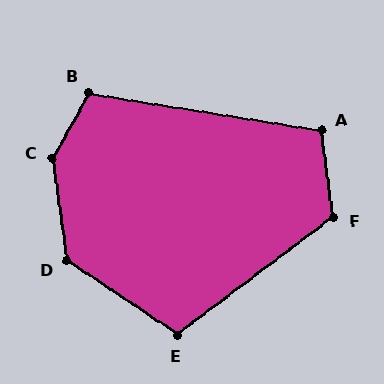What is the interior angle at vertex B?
Approximately 109 degrees (obtuse).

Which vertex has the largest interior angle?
C, at approximately 144 degrees.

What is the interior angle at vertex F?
Approximately 119 degrees (obtuse).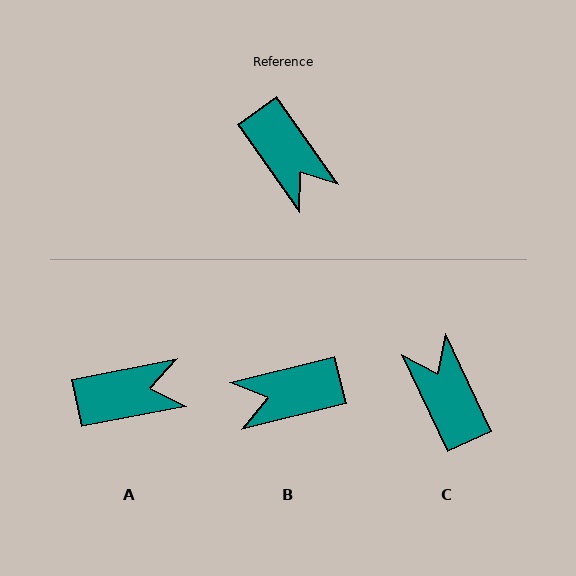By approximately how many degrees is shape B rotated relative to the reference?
Approximately 112 degrees clockwise.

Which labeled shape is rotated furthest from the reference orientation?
C, about 170 degrees away.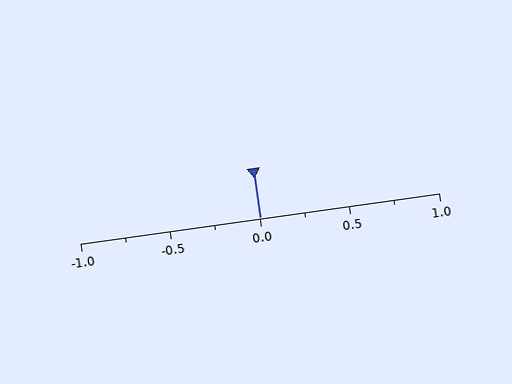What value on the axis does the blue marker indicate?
The marker indicates approximately 0.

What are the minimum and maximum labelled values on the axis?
The axis runs from -1.0 to 1.0.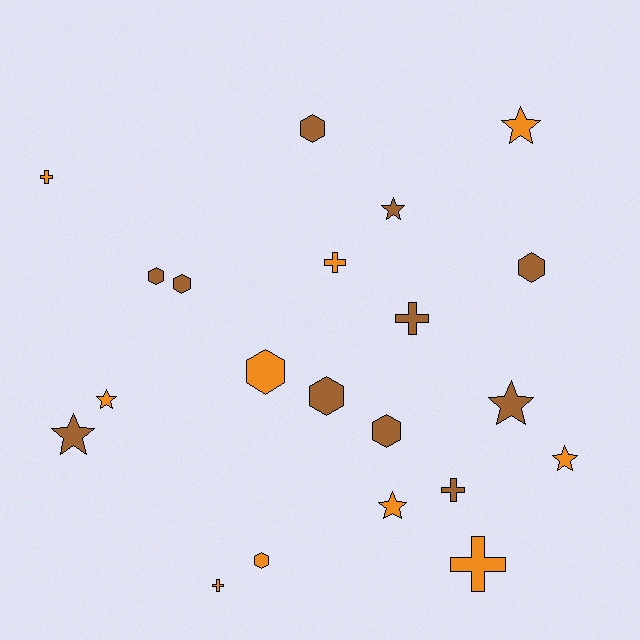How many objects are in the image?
There are 21 objects.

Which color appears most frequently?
Brown, with 11 objects.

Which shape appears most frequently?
Hexagon, with 8 objects.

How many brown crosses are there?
There are 2 brown crosses.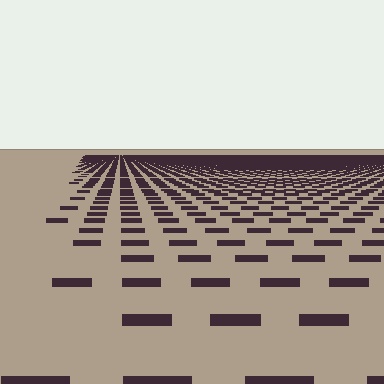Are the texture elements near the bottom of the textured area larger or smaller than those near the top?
Larger. Near the bottom, elements are closer to the viewer and appear at a bigger on-screen size.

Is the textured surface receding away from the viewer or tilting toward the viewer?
The surface is receding away from the viewer. Texture elements get smaller and denser toward the top.